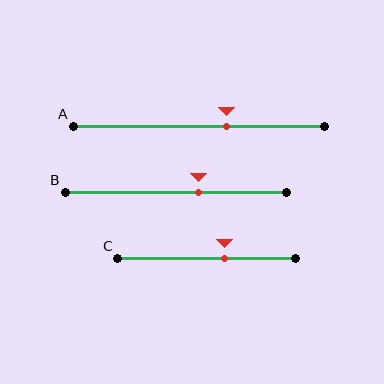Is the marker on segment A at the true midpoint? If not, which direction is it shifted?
No, the marker on segment A is shifted to the right by about 11% of the segment length.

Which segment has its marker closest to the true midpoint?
Segment C has its marker closest to the true midpoint.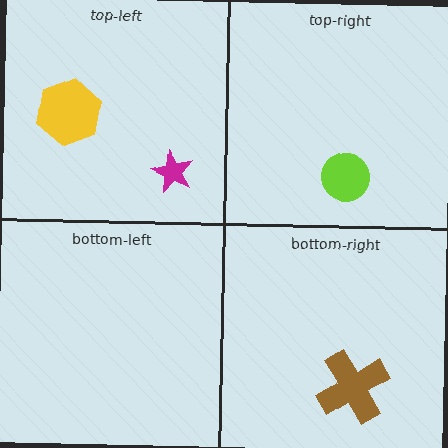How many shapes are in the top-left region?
2.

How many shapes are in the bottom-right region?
1.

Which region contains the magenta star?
The top-left region.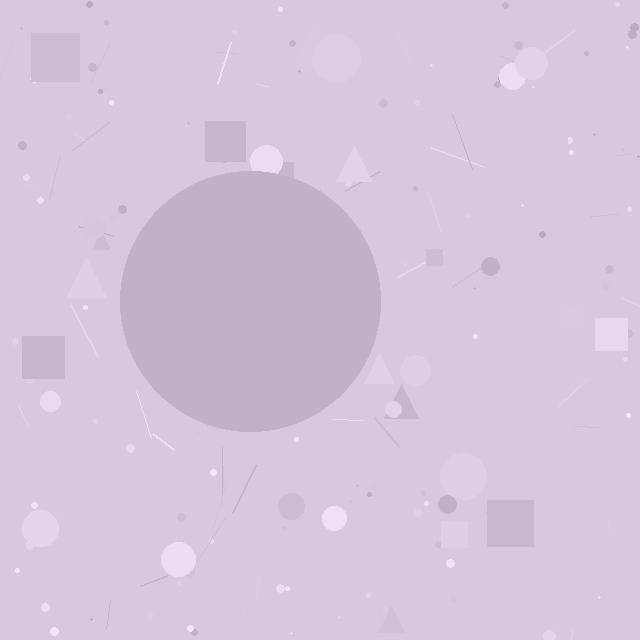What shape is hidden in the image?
A circle is hidden in the image.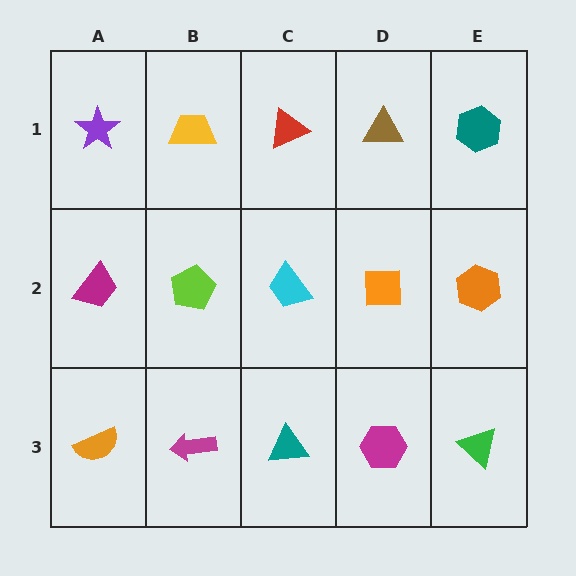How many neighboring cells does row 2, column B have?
4.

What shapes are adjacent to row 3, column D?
An orange square (row 2, column D), a teal triangle (row 3, column C), a green triangle (row 3, column E).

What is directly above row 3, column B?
A lime pentagon.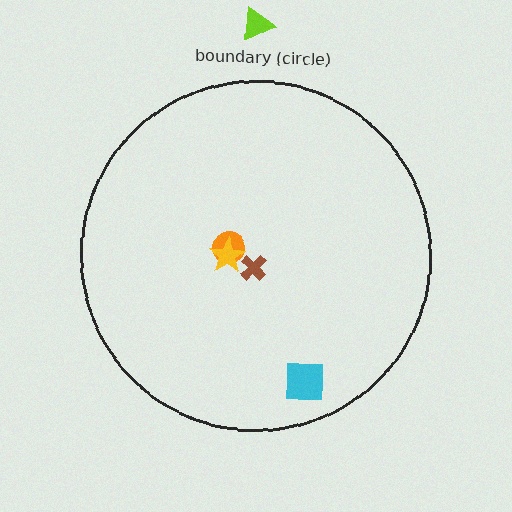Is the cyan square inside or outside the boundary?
Inside.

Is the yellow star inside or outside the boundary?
Inside.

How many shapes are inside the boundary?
4 inside, 1 outside.